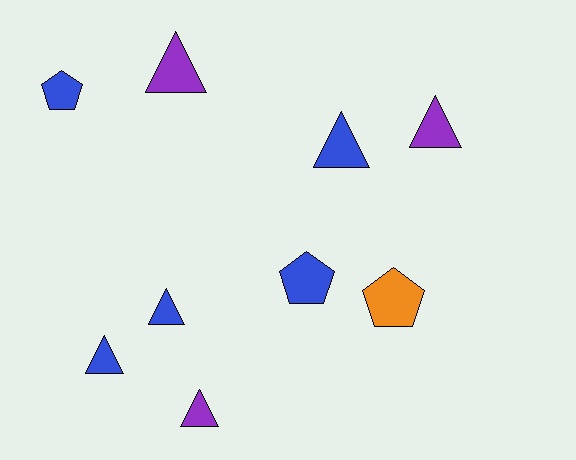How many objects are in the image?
There are 9 objects.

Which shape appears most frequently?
Triangle, with 6 objects.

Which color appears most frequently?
Blue, with 5 objects.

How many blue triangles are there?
There are 3 blue triangles.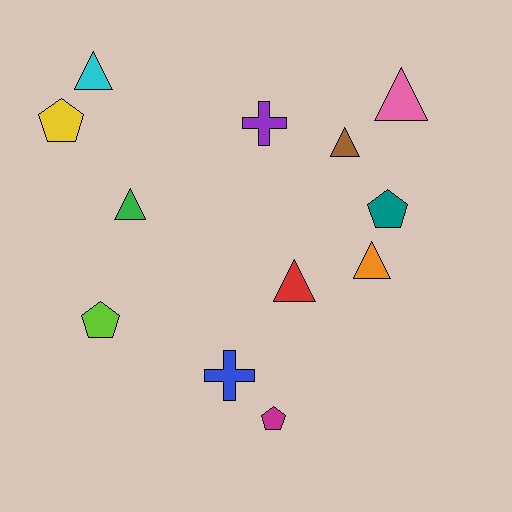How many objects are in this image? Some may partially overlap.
There are 12 objects.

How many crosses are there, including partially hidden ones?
There are 2 crosses.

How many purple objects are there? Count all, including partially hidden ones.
There is 1 purple object.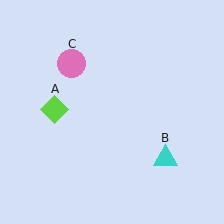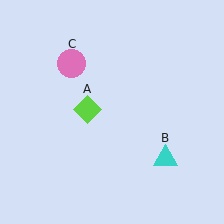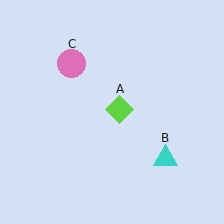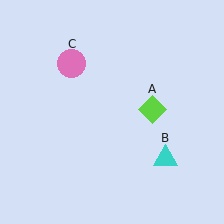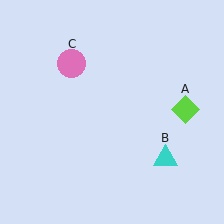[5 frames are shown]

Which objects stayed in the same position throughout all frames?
Cyan triangle (object B) and pink circle (object C) remained stationary.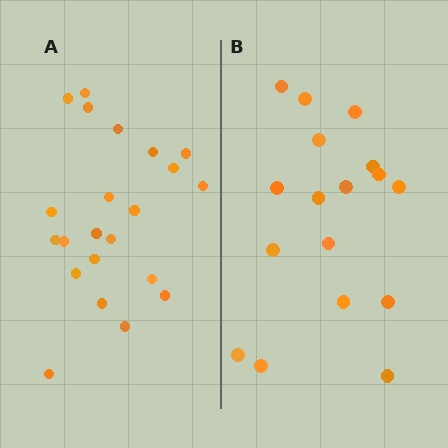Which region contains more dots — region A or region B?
Region A (the left region) has more dots.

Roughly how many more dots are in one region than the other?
Region A has about 5 more dots than region B.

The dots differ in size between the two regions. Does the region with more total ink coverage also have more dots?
No. Region B has more total ink coverage because its dots are larger, but region A actually contains more individual dots. Total area can be misleading — the number of items is what matters here.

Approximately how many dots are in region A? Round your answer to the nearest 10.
About 20 dots. (The exact count is 22, which rounds to 20.)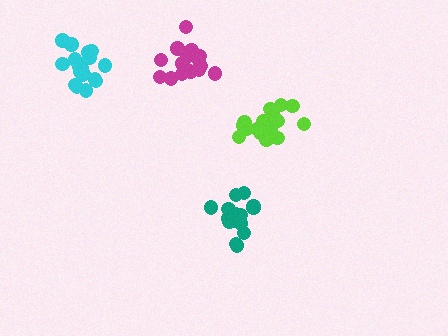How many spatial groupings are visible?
There are 4 spatial groupings.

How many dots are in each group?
Group 1: 20 dots, Group 2: 15 dots, Group 3: 18 dots, Group 4: 19 dots (72 total).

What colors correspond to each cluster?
The clusters are colored: lime, teal, magenta, cyan.